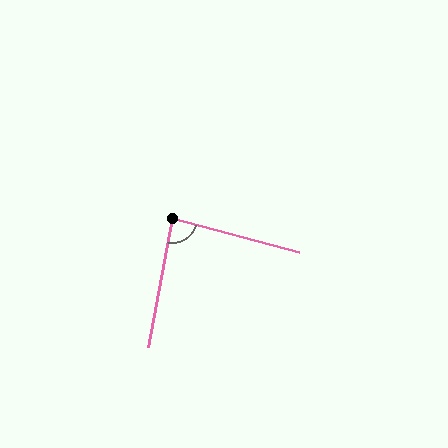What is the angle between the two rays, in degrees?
Approximately 85 degrees.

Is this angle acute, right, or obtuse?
It is approximately a right angle.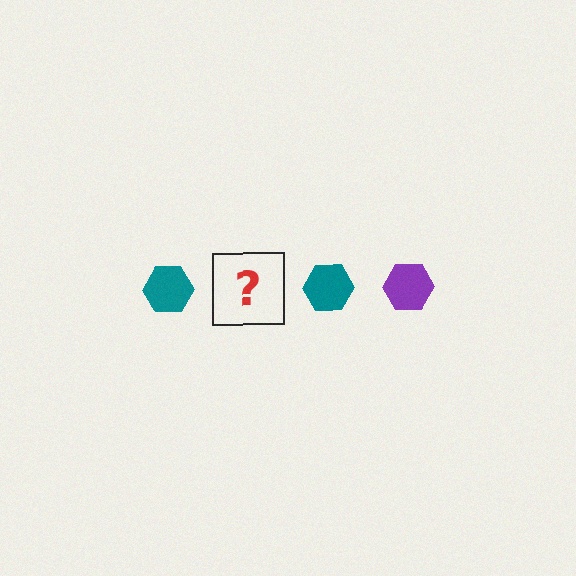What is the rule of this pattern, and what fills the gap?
The rule is that the pattern cycles through teal, purple hexagons. The gap should be filled with a purple hexagon.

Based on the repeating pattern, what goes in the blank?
The blank should be a purple hexagon.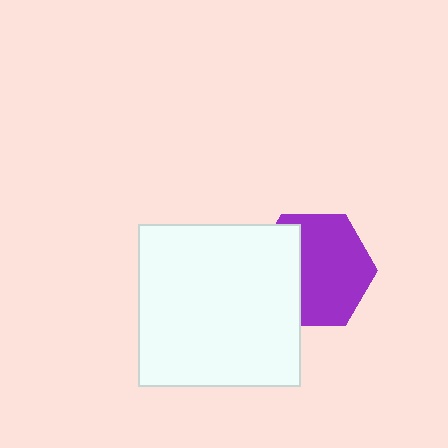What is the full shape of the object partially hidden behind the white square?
The partially hidden object is a purple hexagon.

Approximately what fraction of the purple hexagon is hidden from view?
Roughly 36% of the purple hexagon is hidden behind the white square.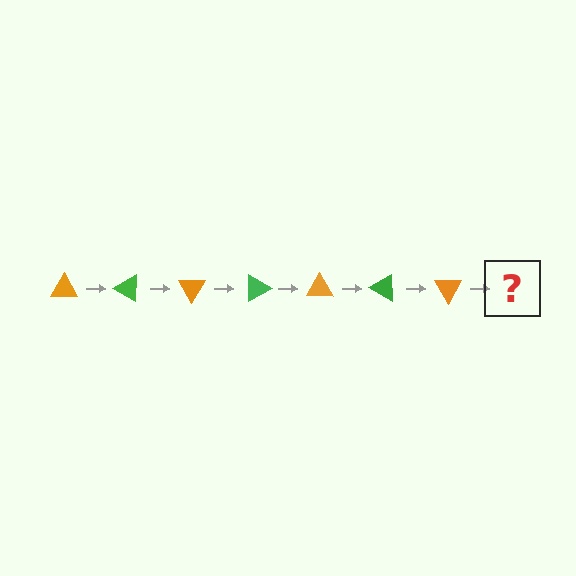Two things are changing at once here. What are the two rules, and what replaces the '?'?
The two rules are that it rotates 30 degrees each step and the color cycles through orange and green. The '?' should be a green triangle, rotated 210 degrees from the start.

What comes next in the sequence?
The next element should be a green triangle, rotated 210 degrees from the start.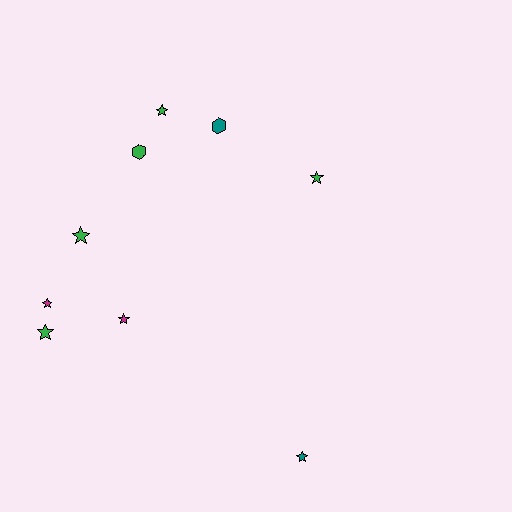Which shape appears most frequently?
Star, with 7 objects.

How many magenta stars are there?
There are 2 magenta stars.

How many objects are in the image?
There are 9 objects.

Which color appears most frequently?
Green, with 5 objects.